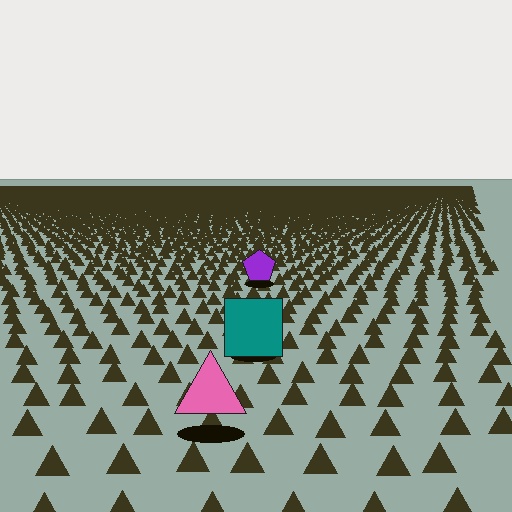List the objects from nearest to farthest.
From nearest to farthest: the pink triangle, the teal square, the purple pentagon.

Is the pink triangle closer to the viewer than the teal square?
Yes. The pink triangle is closer — you can tell from the texture gradient: the ground texture is coarser near it.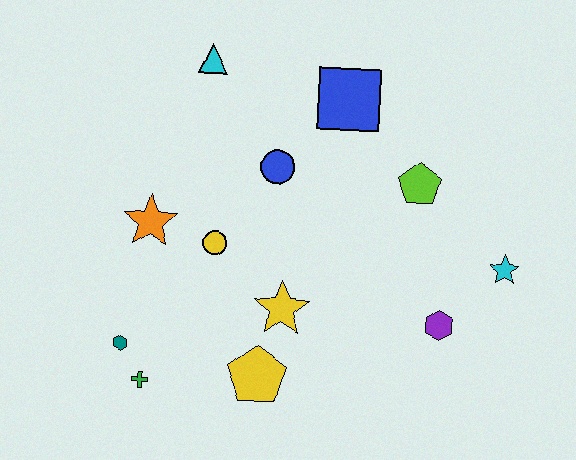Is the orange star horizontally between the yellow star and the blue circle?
No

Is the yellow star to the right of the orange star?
Yes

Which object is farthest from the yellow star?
The cyan triangle is farthest from the yellow star.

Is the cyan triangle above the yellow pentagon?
Yes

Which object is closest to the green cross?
The teal hexagon is closest to the green cross.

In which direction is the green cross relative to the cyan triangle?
The green cross is below the cyan triangle.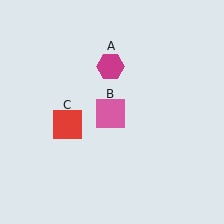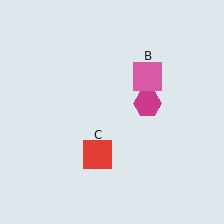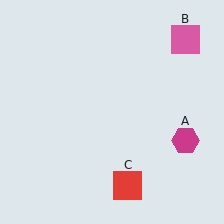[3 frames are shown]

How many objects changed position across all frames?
3 objects changed position: magenta hexagon (object A), pink square (object B), red square (object C).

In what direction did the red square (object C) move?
The red square (object C) moved down and to the right.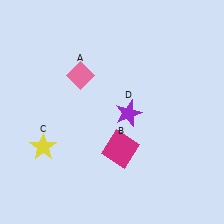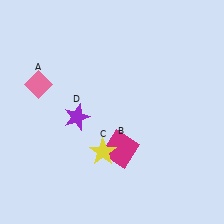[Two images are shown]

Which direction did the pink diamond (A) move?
The pink diamond (A) moved left.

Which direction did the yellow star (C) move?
The yellow star (C) moved right.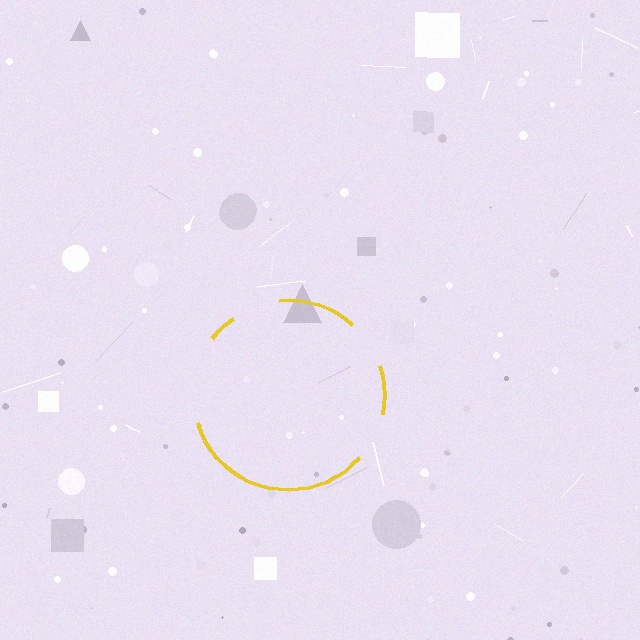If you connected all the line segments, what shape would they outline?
They would outline a circle.